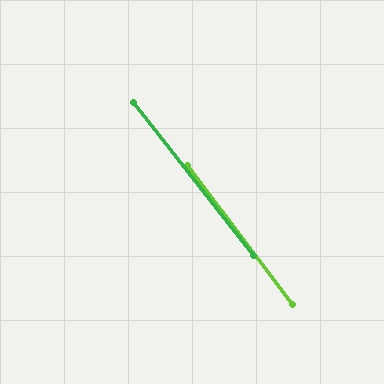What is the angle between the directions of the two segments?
Approximately 1 degree.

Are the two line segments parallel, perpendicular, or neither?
Parallel — their directions differ by only 1.4°.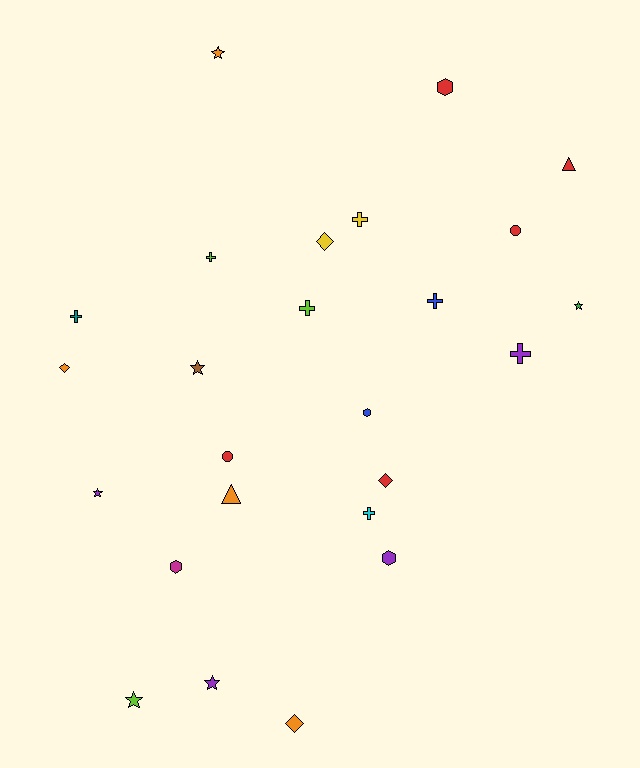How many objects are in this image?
There are 25 objects.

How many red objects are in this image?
There are 5 red objects.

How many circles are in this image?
There are 2 circles.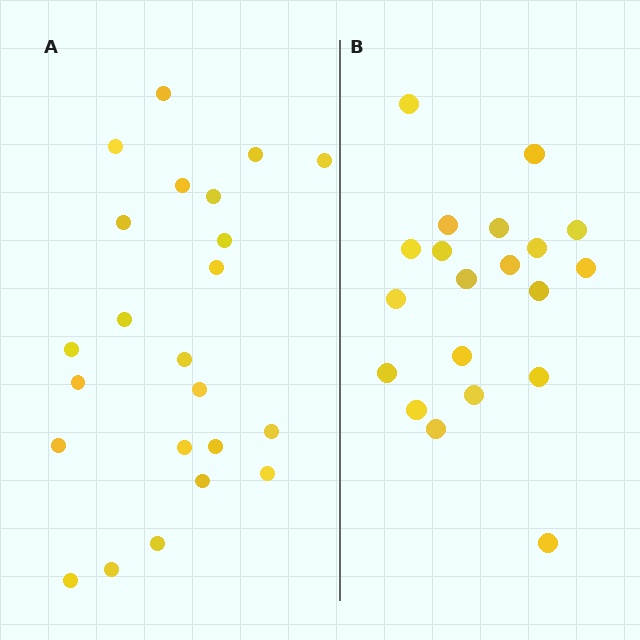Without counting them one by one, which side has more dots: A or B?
Region A (the left region) has more dots.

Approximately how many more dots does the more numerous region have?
Region A has just a few more — roughly 2 or 3 more dots than region B.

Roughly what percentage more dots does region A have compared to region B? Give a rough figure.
About 15% more.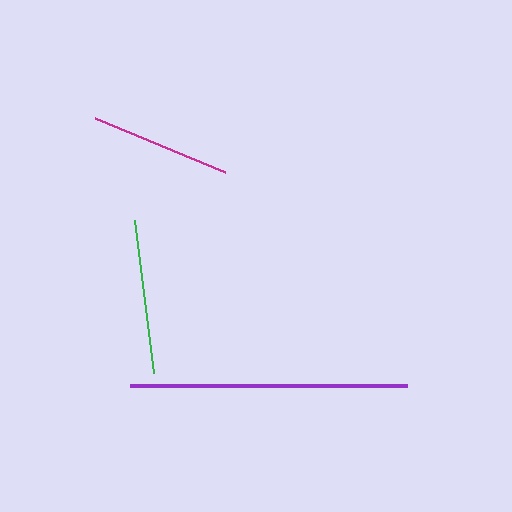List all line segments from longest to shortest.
From longest to shortest: purple, green, magenta.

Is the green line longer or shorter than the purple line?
The purple line is longer than the green line.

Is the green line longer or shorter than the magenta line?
The green line is longer than the magenta line.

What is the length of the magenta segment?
The magenta segment is approximately 141 pixels long.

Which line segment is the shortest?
The magenta line is the shortest at approximately 141 pixels.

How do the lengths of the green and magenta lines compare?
The green and magenta lines are approximately the same length.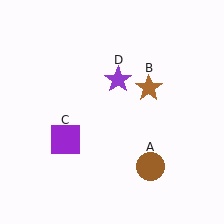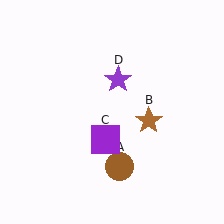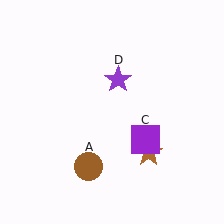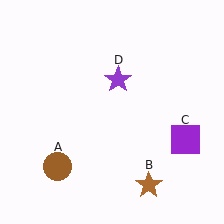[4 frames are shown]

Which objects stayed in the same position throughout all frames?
Purple star (object D) remained stationary.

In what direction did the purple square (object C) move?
The purple square (object C) moved right.